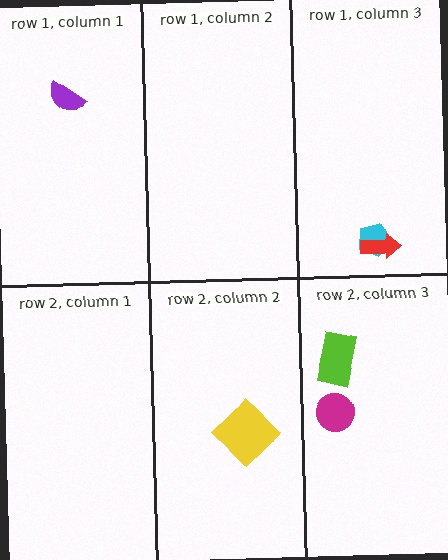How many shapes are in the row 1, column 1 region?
1.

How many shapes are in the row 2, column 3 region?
2.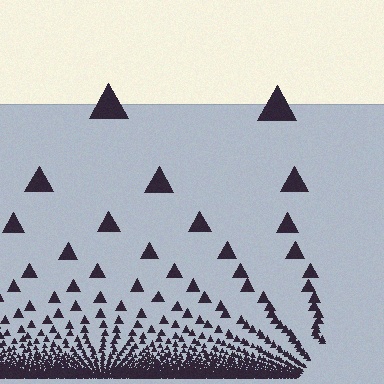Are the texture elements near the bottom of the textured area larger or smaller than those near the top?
Smaller. The gradient is inverted — elements near the bottom are smaller and denser.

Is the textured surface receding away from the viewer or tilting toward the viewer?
The surface appears to tilt toward the viewer. Texture elements get larger and sparser toward the top.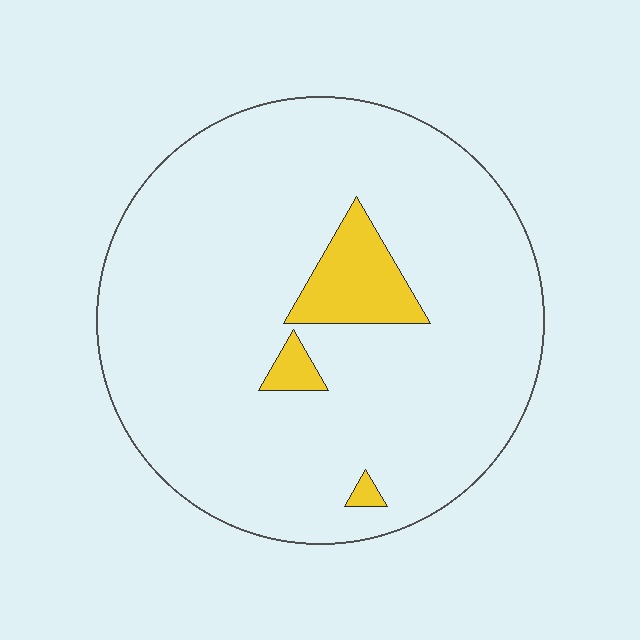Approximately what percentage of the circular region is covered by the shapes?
Approximately 10%.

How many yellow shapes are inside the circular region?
3.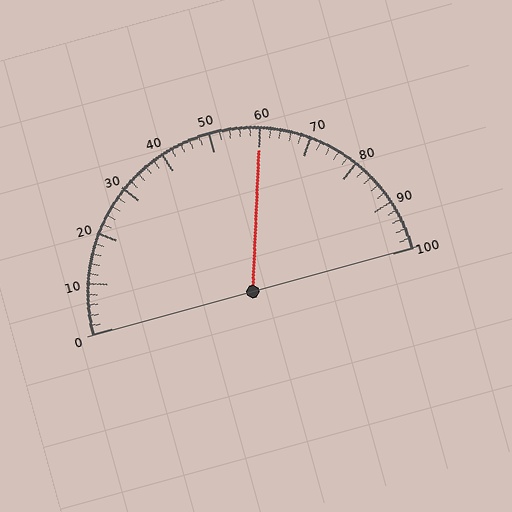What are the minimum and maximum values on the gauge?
The gauge ranges from 0 to 100.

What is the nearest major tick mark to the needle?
The nearest major tick mark is 60.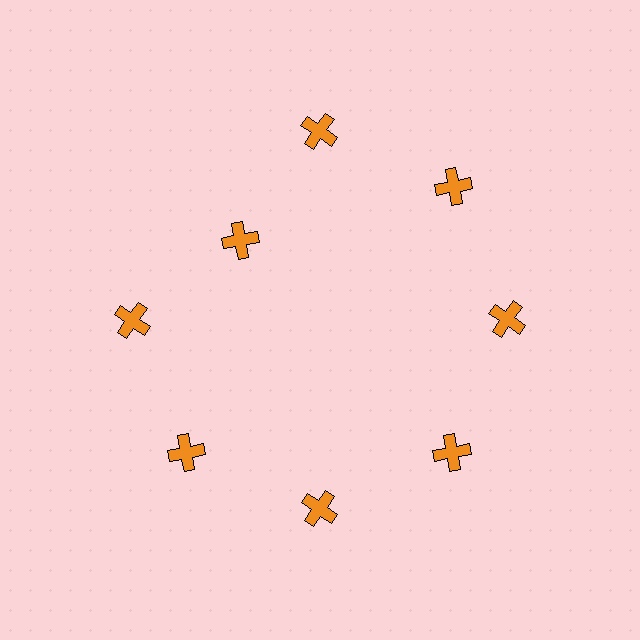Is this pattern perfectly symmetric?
No. The 8 orange crosses are arranged in a ring, but one element near the 10 o'clock position is pulled inward toward the center, breaking the 8-fold rotational symmetry.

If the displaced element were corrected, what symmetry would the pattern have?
It would have 8-fold rotational symmetry — the pattern would map onto itself every 45 degrees.